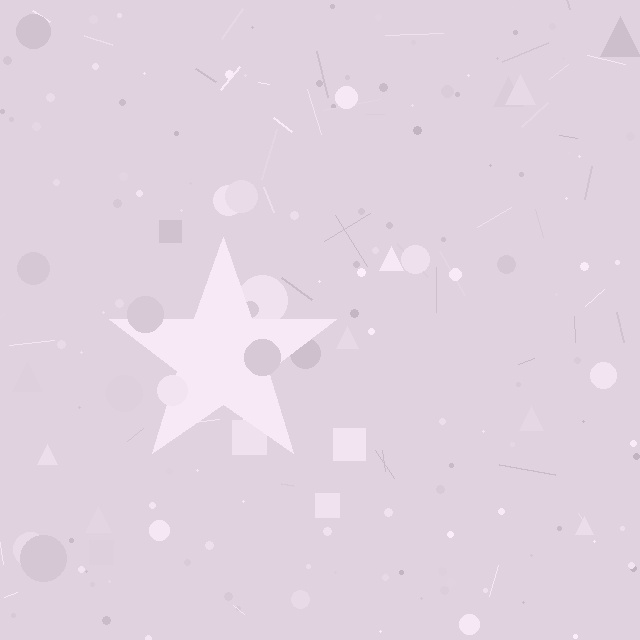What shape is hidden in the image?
A star is hidden in the image.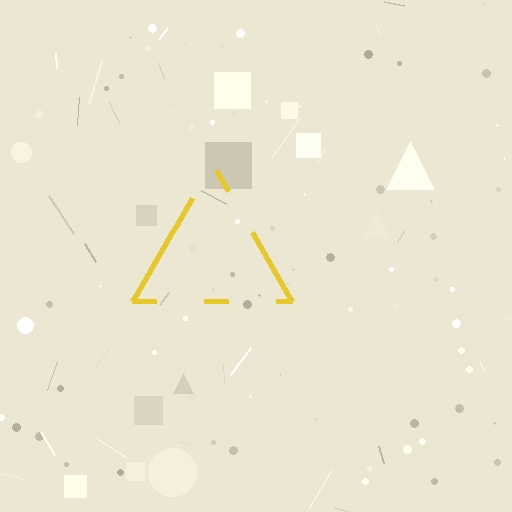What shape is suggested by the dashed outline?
The dashed outline suggests a triangle.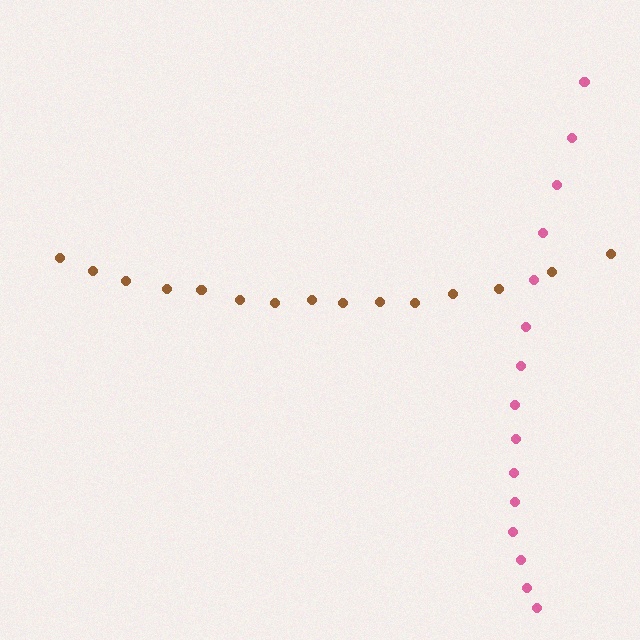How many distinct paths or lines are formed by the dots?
There are 2 distinct paths.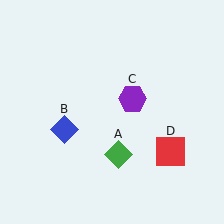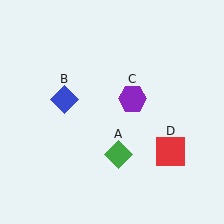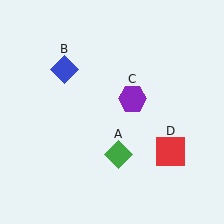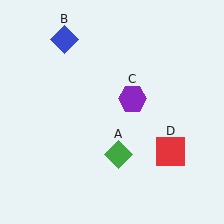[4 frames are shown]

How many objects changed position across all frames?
1 object changed position: blue diamond (object B).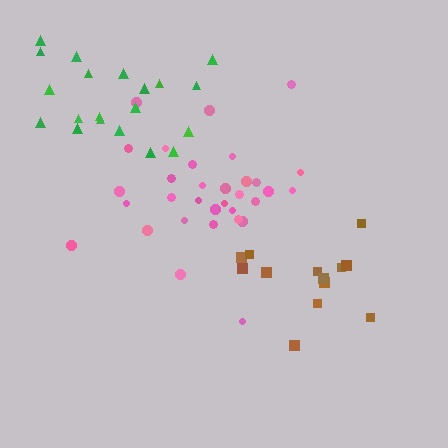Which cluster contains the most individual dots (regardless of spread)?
Pink (32).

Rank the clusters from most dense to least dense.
pink, green, brown.